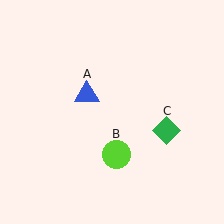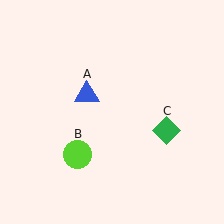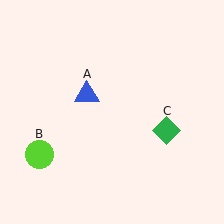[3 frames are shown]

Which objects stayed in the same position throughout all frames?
Blue triangle (object A) and green diamond (object C) remained stationary.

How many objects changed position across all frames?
1 object changed position: lime circle (object B).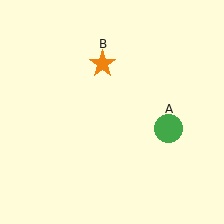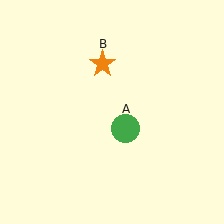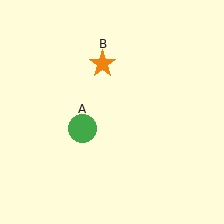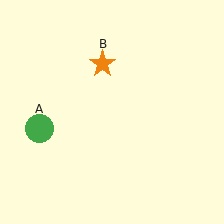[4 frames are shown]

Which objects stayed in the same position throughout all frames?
Orange star (object B) remained stationary.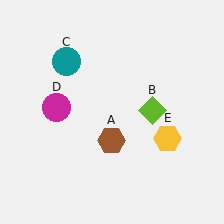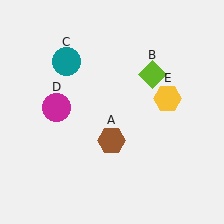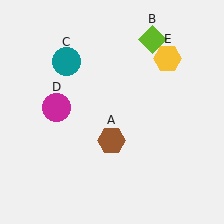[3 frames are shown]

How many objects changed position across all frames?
2 objects changed position: lime diamond (object B), yellow hexagon (object E).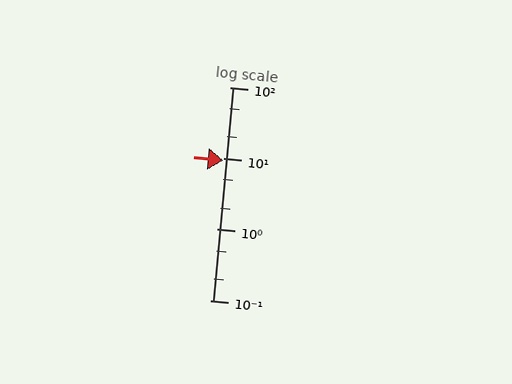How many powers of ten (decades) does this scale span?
The scale spans 3 decades, from 0.1 to 100.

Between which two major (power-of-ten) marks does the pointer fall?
The pointer is between 1 and 10.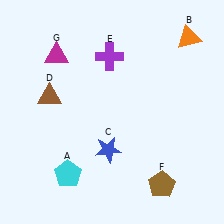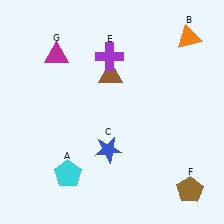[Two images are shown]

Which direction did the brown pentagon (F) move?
The brown pentagon (F) moved right.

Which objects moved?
The objects that moved are: the brown triangle (D), the brown pentagon (F).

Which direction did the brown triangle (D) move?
The brown triangle (D) moved right.